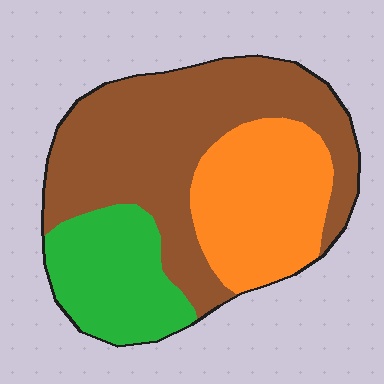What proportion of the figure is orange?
Orange covers around 30% of the figure.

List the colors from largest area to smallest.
From largest to smallest: brown, orange, green.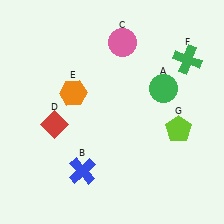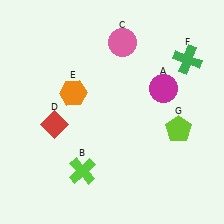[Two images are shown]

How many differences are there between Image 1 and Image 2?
There are 2 differences between the two images.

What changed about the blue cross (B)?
In Image 1, B is blue. In Image 2, it changed to lime.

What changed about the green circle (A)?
In Image 1, A is green. In Image 2, it changed to magenta.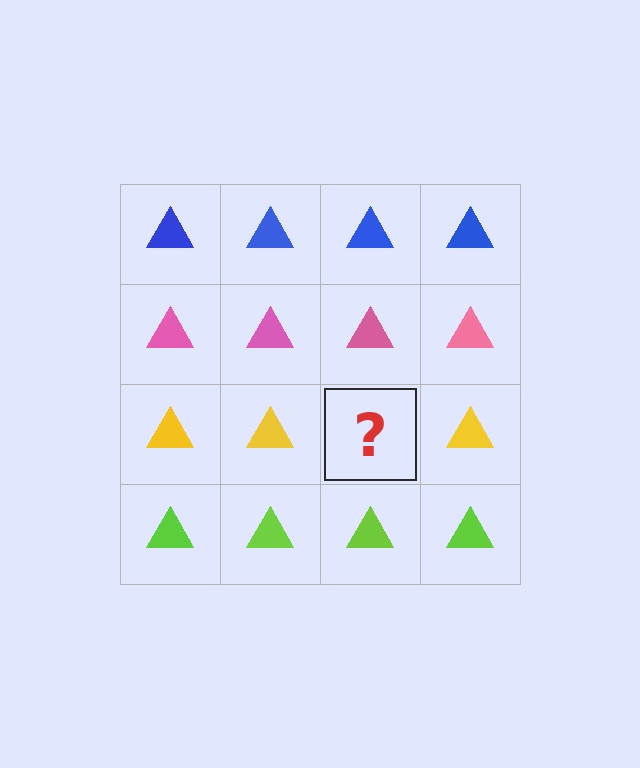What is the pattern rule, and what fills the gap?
The rule is that each row has a consistent color. The gap should be filled with a yellow triangle.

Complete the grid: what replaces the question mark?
The question mark should be replaced with a yellow triangle.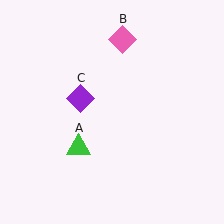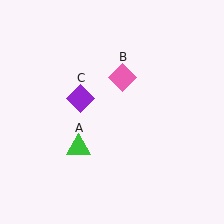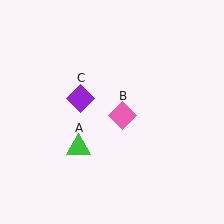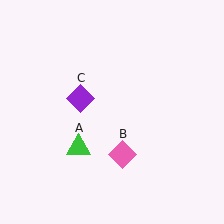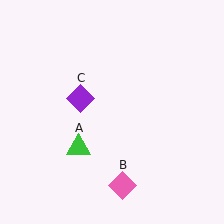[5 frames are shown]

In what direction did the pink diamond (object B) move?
The pink diamond (object B) moved down.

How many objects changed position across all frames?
1 object changed position: pink diamond (object B).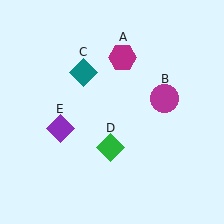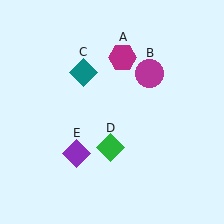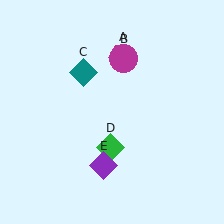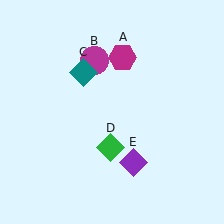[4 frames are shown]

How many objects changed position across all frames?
2 objects changed position: magenta circle (object B), purple diamond (object E).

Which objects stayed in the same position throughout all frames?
Magenta hexagon (object A) and teal diamond (object C) and green diamond (object D) remained stationary.